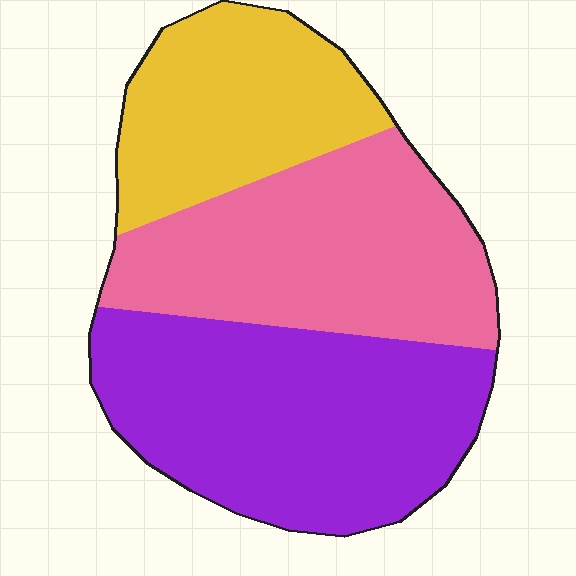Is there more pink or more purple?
Purple.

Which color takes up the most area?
Purple, at roughly 40%.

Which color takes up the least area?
Yellow, at roughly 25%.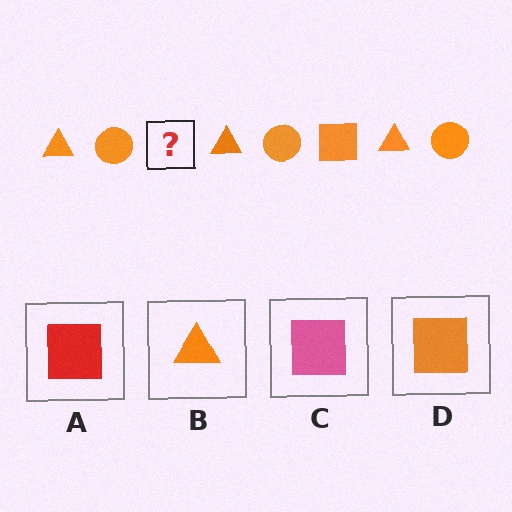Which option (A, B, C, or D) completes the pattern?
D.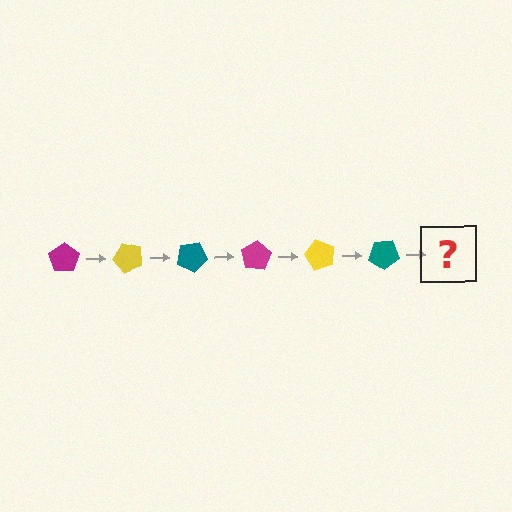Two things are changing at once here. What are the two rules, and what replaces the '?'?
The two rules are that it rotates 50 degrees each step and the color cycles through magenta, yellow, and teal. The '?' should be a magenta pentagon, rotated 300 degrees from the start.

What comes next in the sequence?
The next element should be a magenta pentagon, rotated 300 degrees from the start.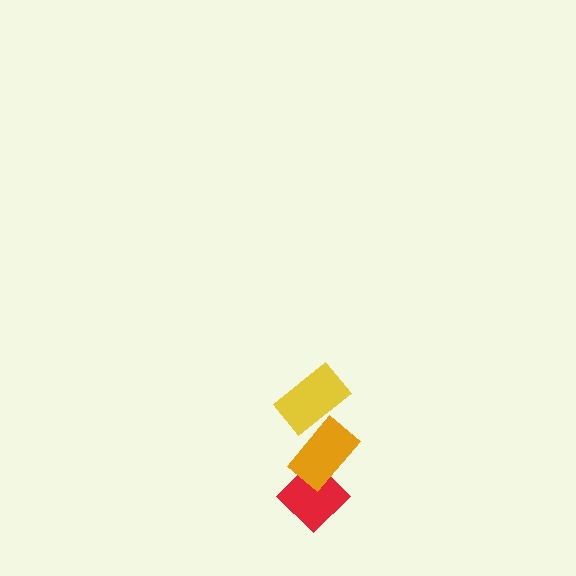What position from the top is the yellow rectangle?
The yellow rectangle is 1st from the top.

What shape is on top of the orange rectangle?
The yellow rectangle is on top of the orange rectangle.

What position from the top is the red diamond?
The red diamond is 3rd from the top.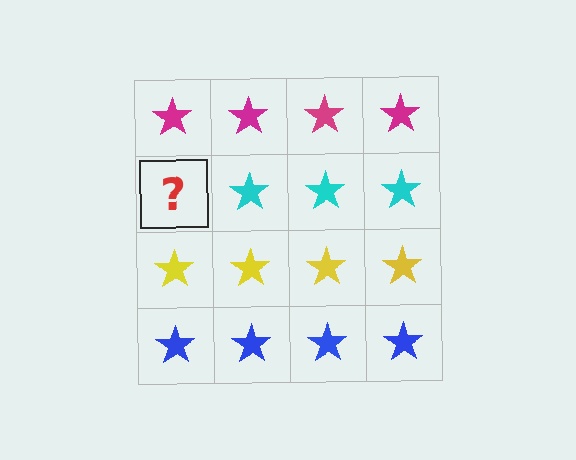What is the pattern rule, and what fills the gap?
The rule is that each row has a consistent color. The gap should be filled with a cyan star.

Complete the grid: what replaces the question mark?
The question mark should be replaced with a cyan star.